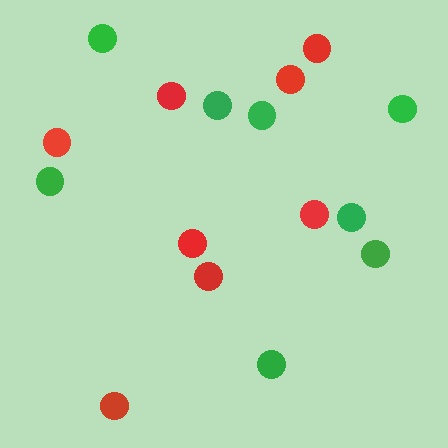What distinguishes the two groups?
There are 2 groups: one group of red circles (8) and one group of green circles (8).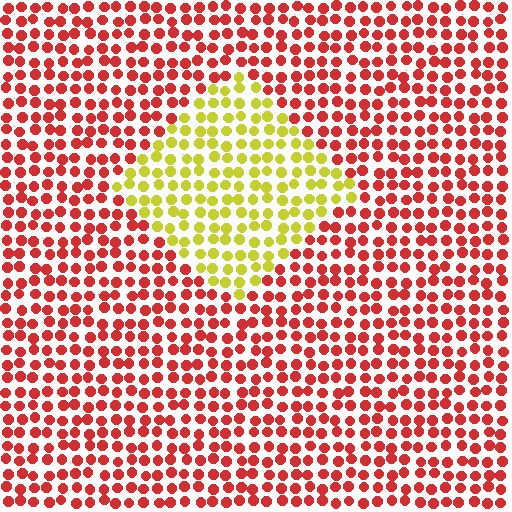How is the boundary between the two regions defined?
The boundary is defined purely by a slight shift in hue (about 66 degrees). Spacing, size, and orientation are identical on both sides.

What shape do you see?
I see a diamond.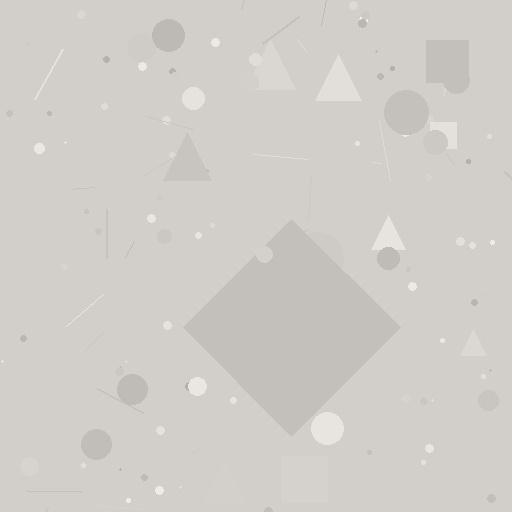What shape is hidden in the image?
A diamond is hidden in the image.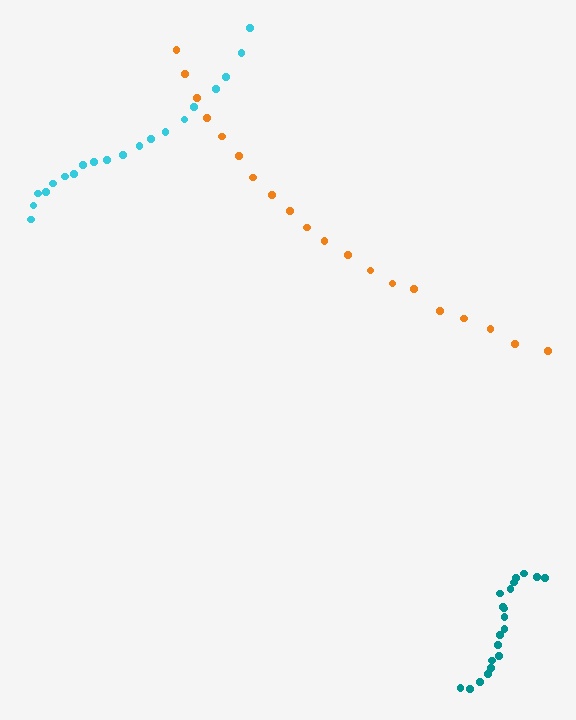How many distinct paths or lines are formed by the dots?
There are 3 distinct paths.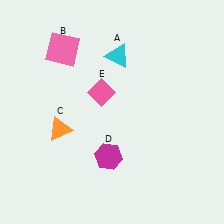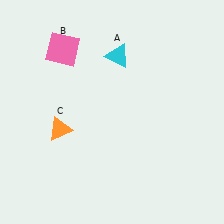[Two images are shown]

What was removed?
The magenta hexagon (D), the pink diamond (E) were removed in Image 2.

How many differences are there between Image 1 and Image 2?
There are 2 differences between the two images.